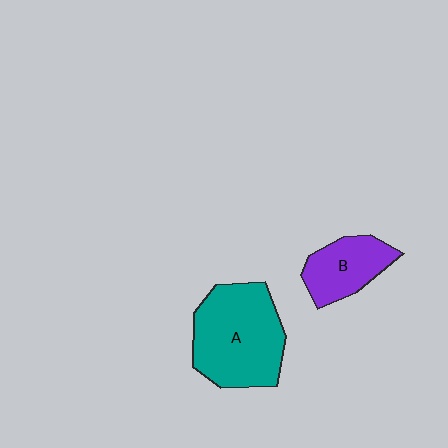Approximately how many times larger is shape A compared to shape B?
Approximately 1.9 times.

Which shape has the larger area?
Shape A (teal).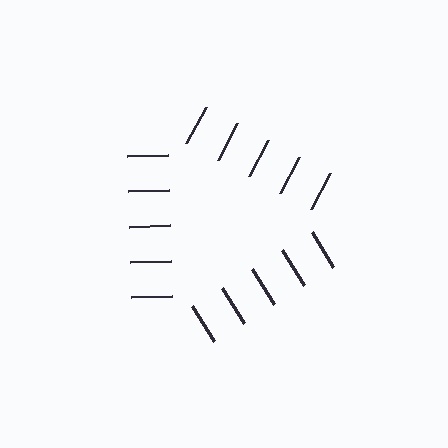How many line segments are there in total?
15 — 5 along each of the 3 edges.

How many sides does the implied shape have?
3 sides — the line-ends trace a triangle.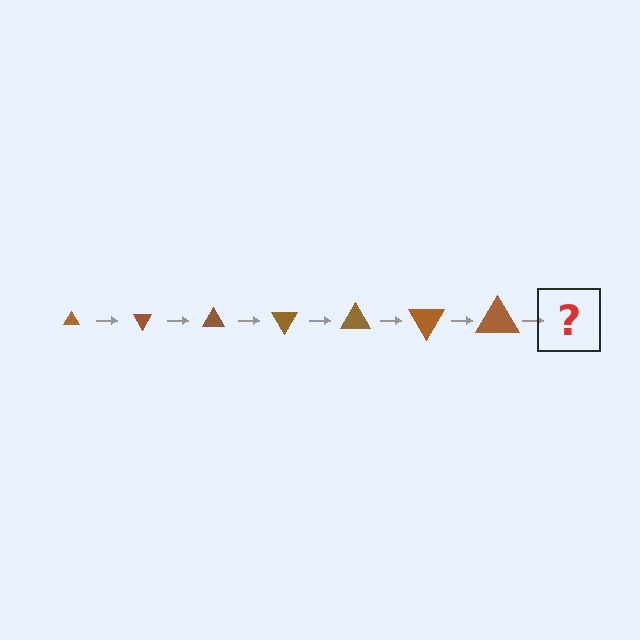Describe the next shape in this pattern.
It should be a triangle, larger than the previous one and rotated 420 degrees from the start.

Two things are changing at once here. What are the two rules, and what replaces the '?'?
The two rules are that the triangle grows larger each step and it rotates 60 degrees each step. The '?' should be a triangle, larger than the previous one and rotated 420 degrees from the start.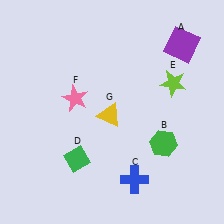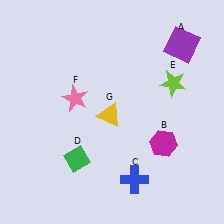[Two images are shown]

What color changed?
The hexagon (B) changed from green in Image 1 to magenta in Image 2.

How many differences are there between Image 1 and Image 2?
There is 1 difference between the two images.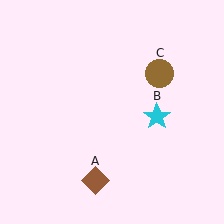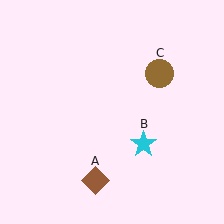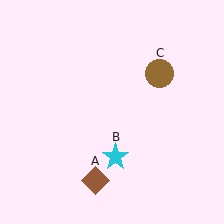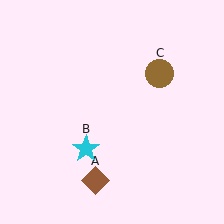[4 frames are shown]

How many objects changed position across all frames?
1 object changed position: cyan star (object B).